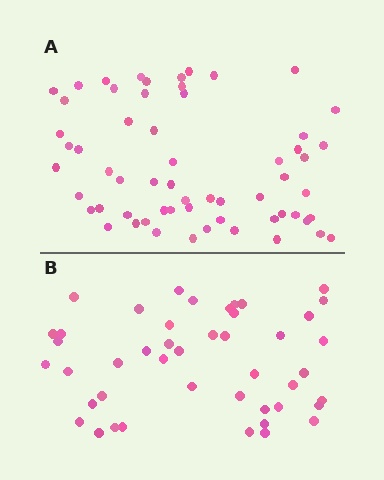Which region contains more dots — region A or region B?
Region A (the top region) has more dots.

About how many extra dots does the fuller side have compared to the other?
Region A has approximately 15 more dots than region B.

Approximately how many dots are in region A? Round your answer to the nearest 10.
About 60 dots.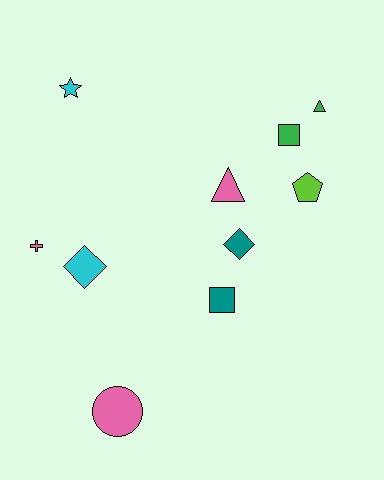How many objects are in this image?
There are 10 objects.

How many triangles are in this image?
There are 2 triangles.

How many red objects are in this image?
There are no red objects.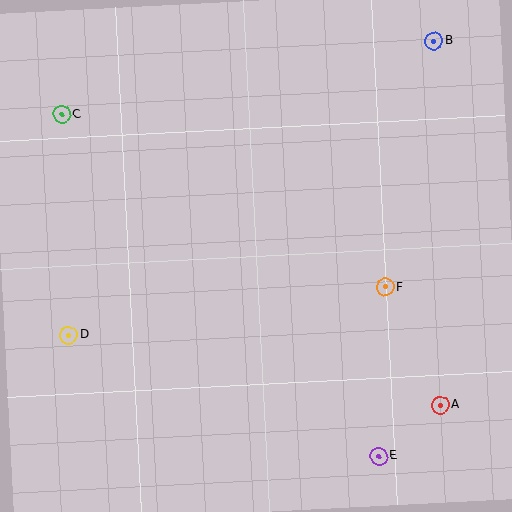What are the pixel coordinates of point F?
Point F is at (385, 287).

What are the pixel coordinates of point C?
Point C is at (62, 114).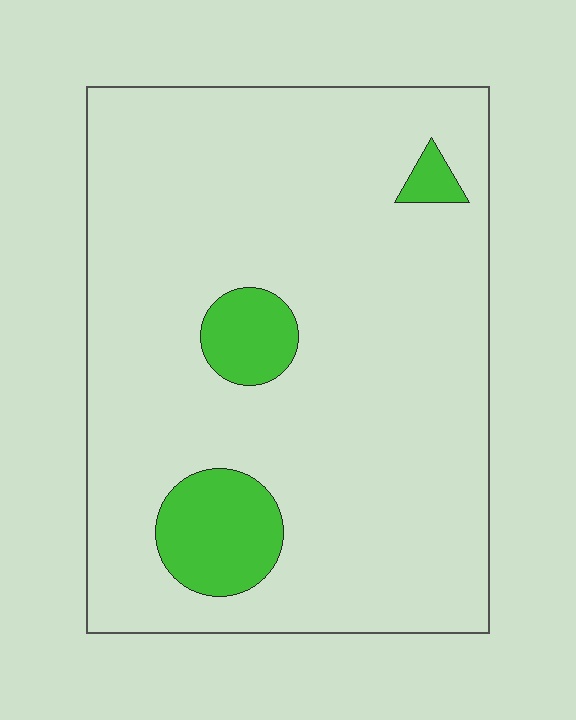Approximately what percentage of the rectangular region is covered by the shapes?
Approximately 10%.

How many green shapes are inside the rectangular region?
3.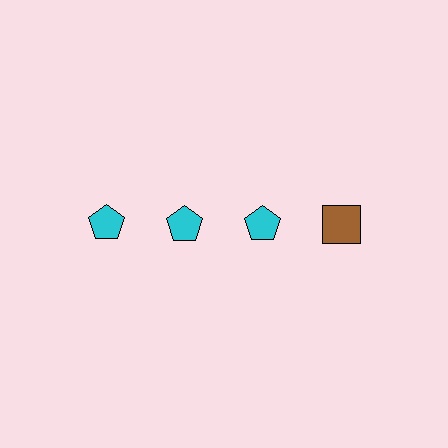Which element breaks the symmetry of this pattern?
The brown square in the top row, second from right column breaks the symmetry. All other shapes are cyan pentagons.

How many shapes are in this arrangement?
There are 4 shapes arranged in a grid pattern.